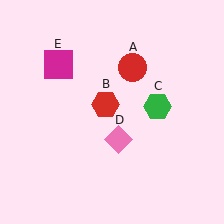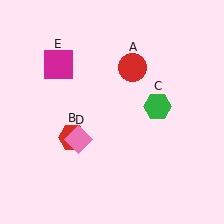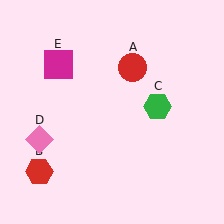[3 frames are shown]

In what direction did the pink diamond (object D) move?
The pink diamond (object D) moved left.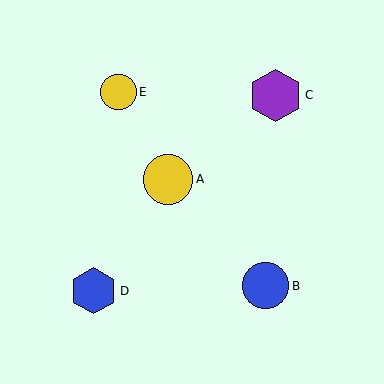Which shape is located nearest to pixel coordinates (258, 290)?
The blue circle (labeled B) at (265, 286) is nearest to that location.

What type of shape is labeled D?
Shape D is a blue hexagon.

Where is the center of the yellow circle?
The center of the yellow circle is at (119, 92).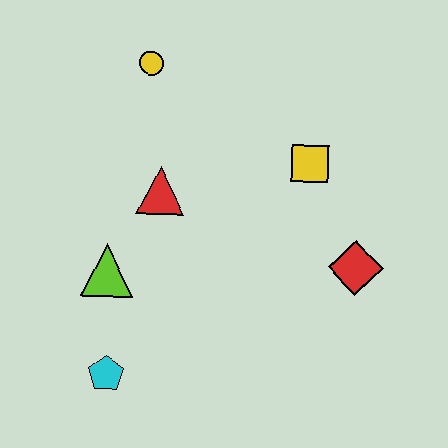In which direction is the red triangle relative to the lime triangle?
The red triangle is above the lime triangle.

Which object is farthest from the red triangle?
The red diamond is farthest from the red triangle.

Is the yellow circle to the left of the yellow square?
Yes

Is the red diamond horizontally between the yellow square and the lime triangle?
No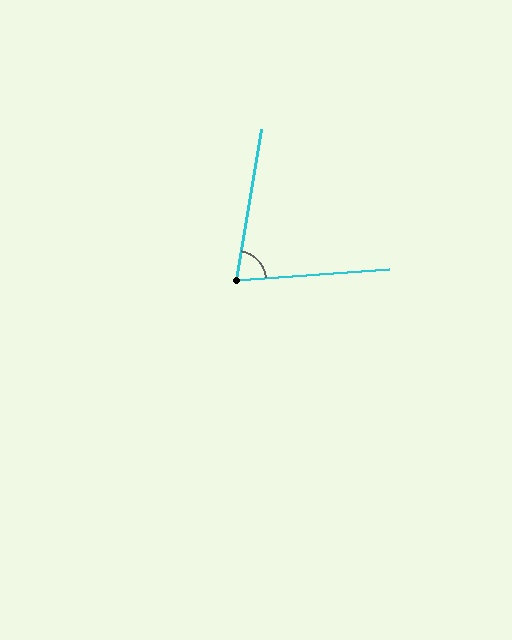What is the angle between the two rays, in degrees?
Approximately 77 degrees.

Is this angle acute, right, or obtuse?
It is acute.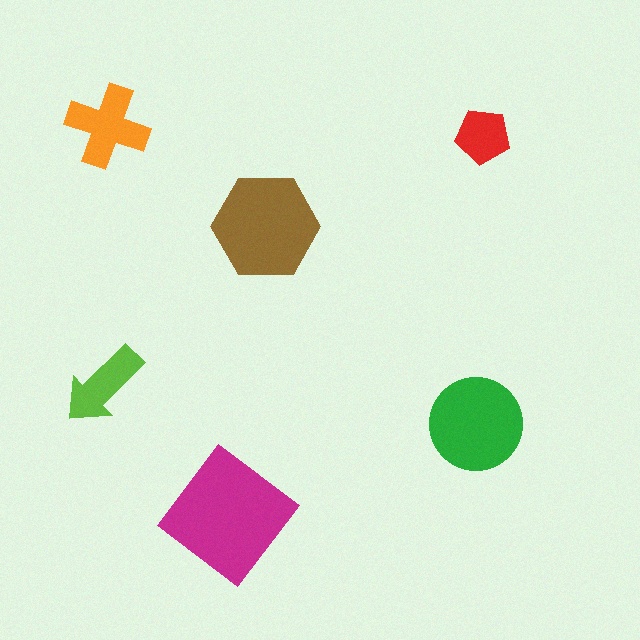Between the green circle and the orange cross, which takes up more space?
The green circle.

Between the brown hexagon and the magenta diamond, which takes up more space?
The magenta diamond.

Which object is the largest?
The magenta diamond.